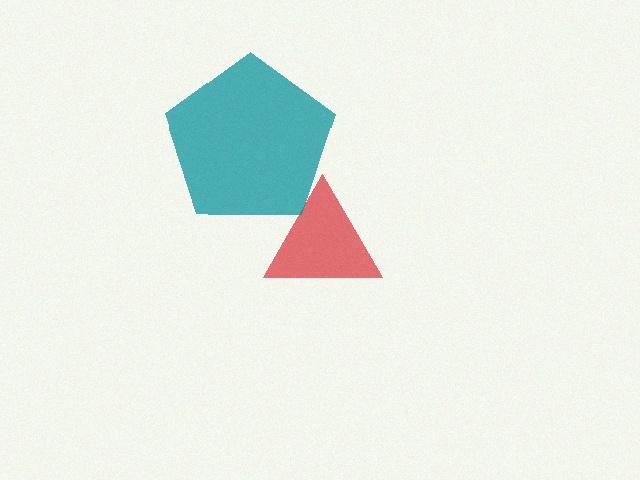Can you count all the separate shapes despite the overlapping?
Yes, there are 2 separate shapes.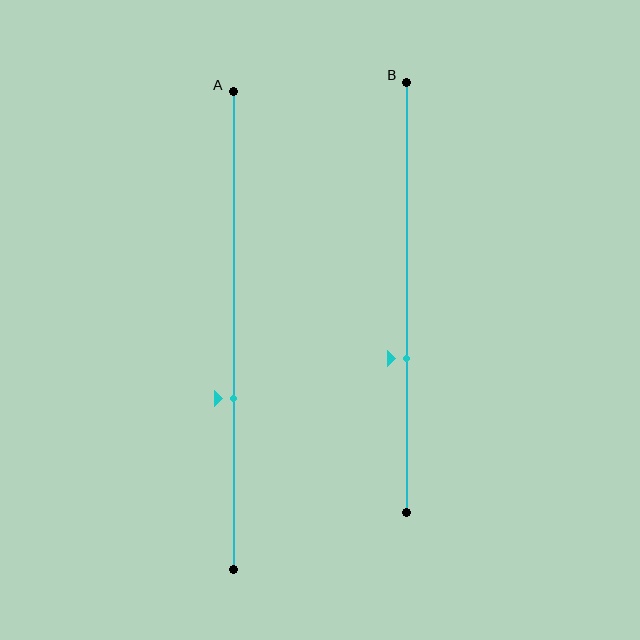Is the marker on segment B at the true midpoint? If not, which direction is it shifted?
No, the marker on segment B is shifted downward by about 14% of the segment length.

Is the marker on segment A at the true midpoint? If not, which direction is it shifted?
No, the marker on segment A is shifted downward by about 14% of the segment length.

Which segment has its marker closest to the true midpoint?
Segment A has its marker closest to the true midpoint.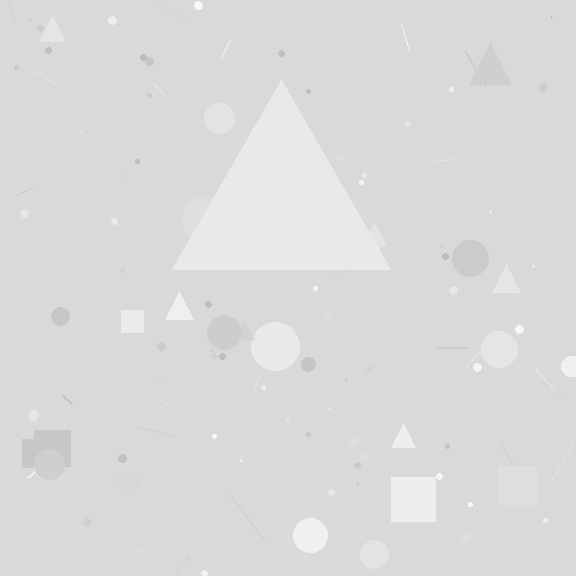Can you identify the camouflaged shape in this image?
The camouflaged shape is a triangle.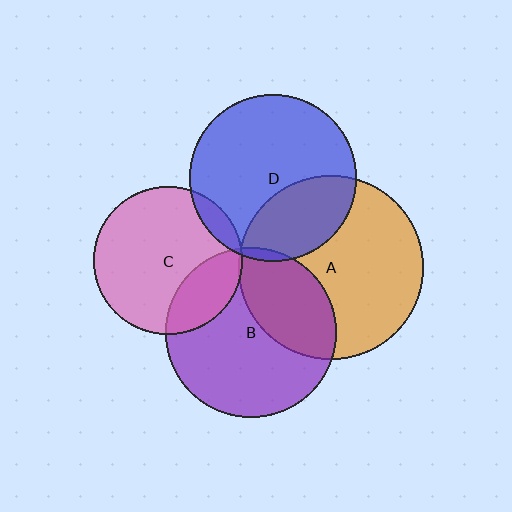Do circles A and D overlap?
Yes.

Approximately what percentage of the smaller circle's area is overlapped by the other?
Approximately 30%.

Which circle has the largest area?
Circle A (orange).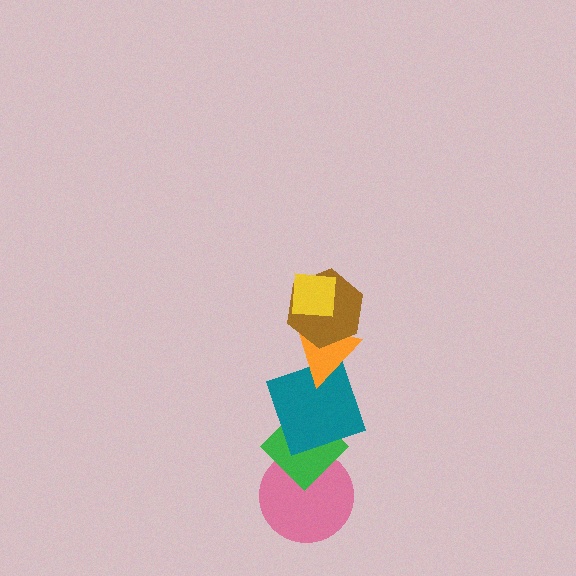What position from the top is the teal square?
The teal square is 4th from the top.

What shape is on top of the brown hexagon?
The yellow square is on top of the brown hexagon.